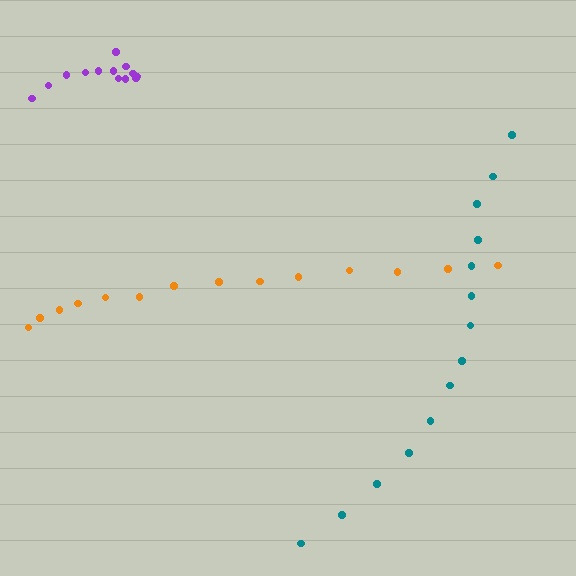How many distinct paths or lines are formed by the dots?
There are 3 distinct paths.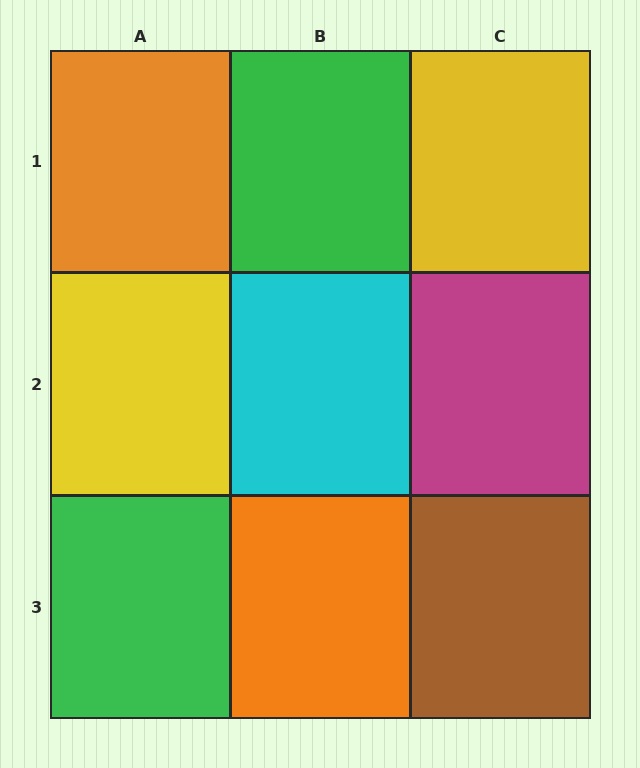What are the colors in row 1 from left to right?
Orange, green, yellow.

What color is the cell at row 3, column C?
Brown.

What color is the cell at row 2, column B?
Cyan.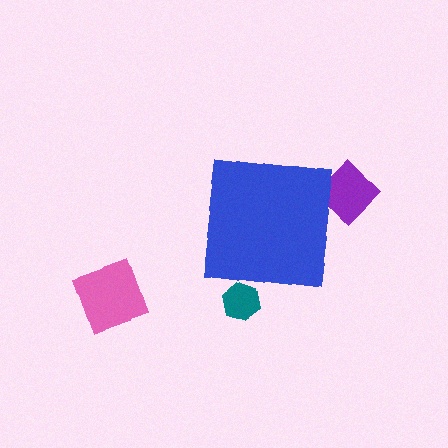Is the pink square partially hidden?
No, the pink square is fully visible.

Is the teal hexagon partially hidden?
Yes, the teal hexagon is partially hidden behind the blue square.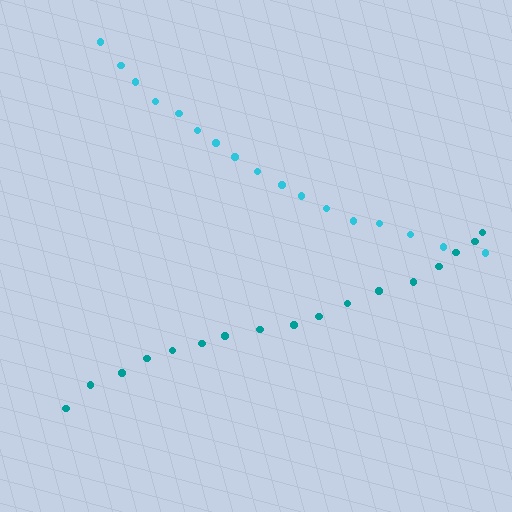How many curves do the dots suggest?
There are 2 distinct paths.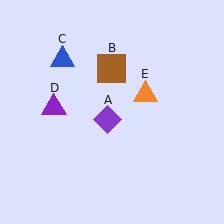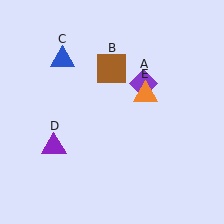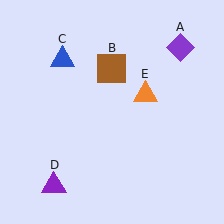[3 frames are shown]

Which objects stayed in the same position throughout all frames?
Brown square (object B) and blue triangle (object C) and orange triangle (object E) remained stationary.